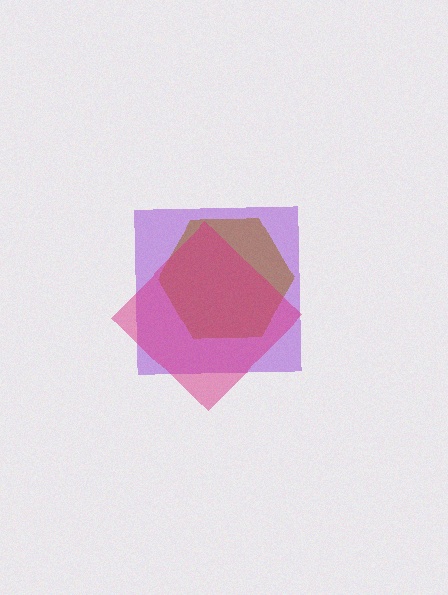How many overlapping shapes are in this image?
There are 3 overlapping shapes in the image.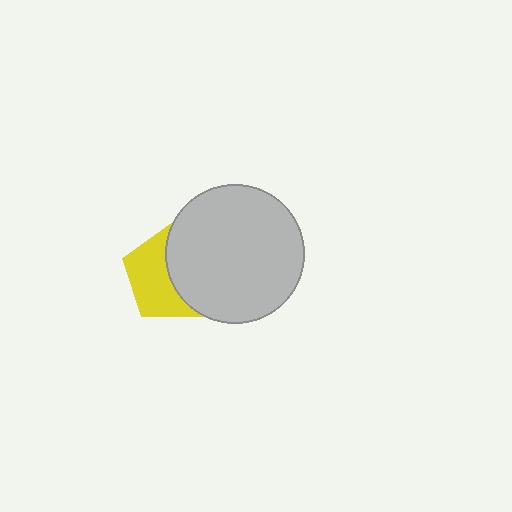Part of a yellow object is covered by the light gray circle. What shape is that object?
It is a pentagon.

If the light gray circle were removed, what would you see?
You would see the complete yellow pentagon.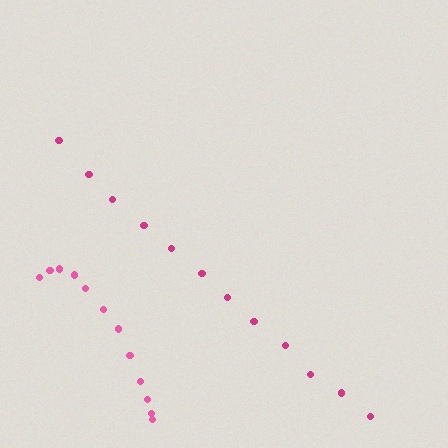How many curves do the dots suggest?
There are 2 distinct paths.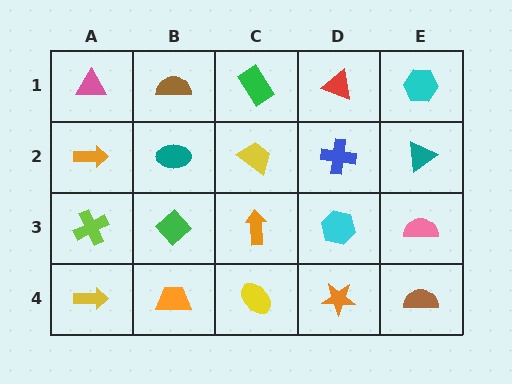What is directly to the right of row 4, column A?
An orange trapezoid.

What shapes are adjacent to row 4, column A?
A lime cross (row 3, column A), an orange trapezoid (row 4, column B).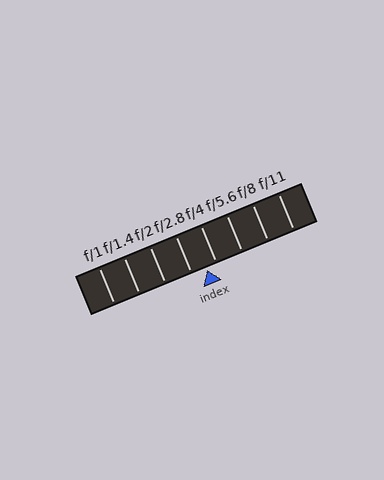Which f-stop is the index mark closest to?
The index mark is closest to f/4.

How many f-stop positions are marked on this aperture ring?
There are 8 f-stop positions marked.